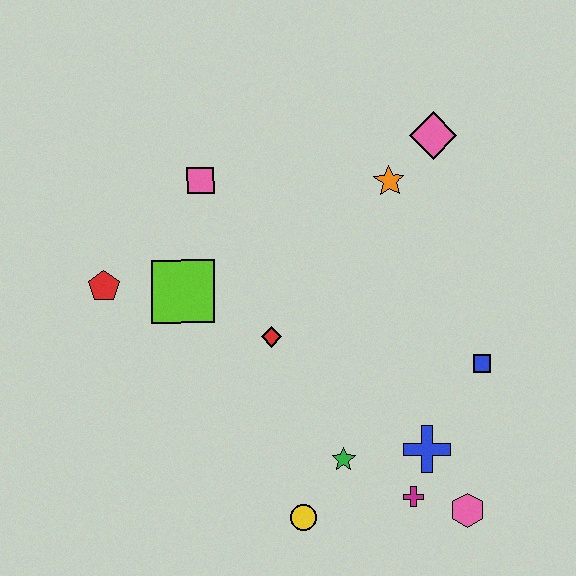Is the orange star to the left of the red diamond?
No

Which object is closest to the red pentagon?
The lime square is closest to the red pentagon.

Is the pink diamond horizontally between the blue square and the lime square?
Yes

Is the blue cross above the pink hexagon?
Yes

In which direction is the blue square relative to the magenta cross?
The blue square is above the magenta cross.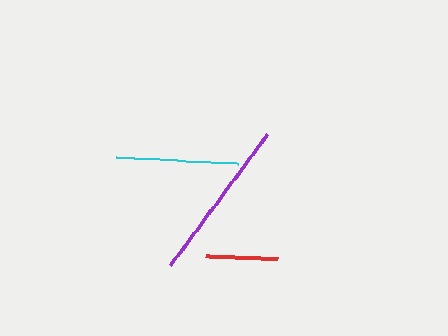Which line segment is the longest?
The purple line is the longest at approximately 164 pixels.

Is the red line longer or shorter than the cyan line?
The cyan line is longer than the red line.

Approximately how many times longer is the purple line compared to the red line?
The purple line is approximately 2.3 times the length of the red line.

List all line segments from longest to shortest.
From longest to shortest: purple, cyan, red.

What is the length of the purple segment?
The purple segment is approximately 164 pixels long.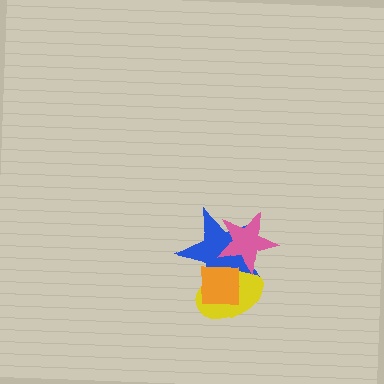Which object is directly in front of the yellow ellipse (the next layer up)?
The blue star is directly in front of the yellow ellipse.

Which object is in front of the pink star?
The orange square is in front of the pink star.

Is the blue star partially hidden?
Yes, it is partially covered by another shape.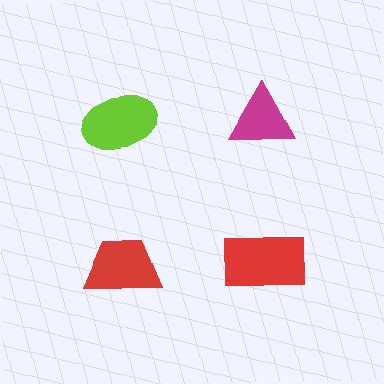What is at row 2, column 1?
A red trapezoid.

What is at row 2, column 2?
A red rectangle.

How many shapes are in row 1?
2 shapes.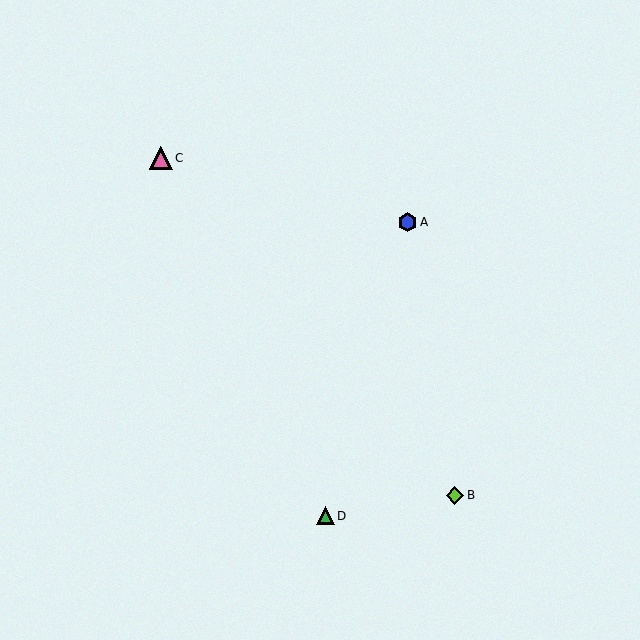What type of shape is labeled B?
Shape B is a lime diamond.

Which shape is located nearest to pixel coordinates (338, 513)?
The green triangle (labeled D) at (325, 516) is nearest to that location.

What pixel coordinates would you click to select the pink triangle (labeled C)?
Click at (161, 158) to select the pink triangle C.